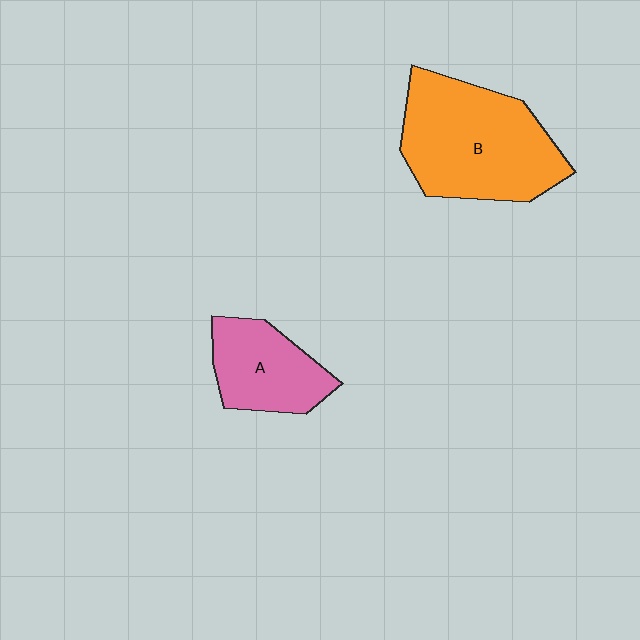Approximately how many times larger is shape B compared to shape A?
Approximately 1.8 times.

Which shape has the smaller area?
Shape A (pink).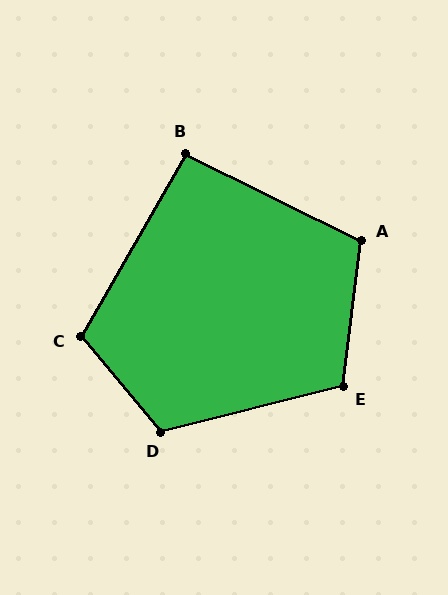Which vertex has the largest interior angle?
D, at approximately 116 degrees.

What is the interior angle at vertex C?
Approximately 110 degrees (obtuse).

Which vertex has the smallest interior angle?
B, at approximately 94 degrees.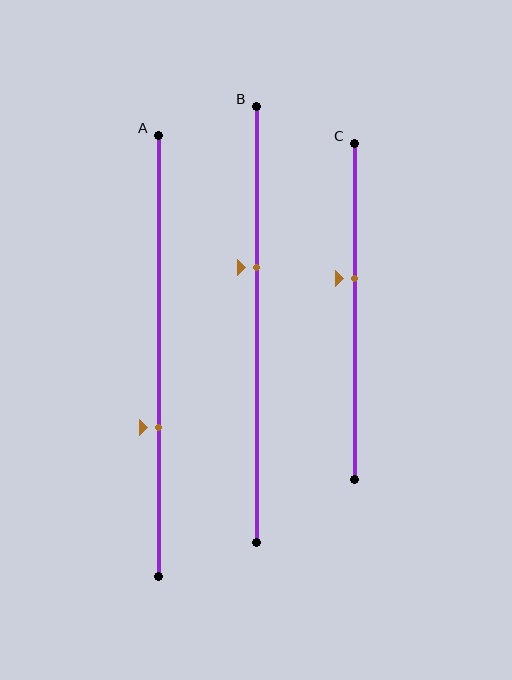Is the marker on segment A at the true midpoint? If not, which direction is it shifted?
No, the marker on segment A is shifted downward by about 16% of the segment length.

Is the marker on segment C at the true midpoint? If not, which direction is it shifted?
No, the marker on segment C is shifted upward by about 10% of the segment length.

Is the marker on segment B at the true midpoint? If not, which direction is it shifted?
No, the marker on segment B is shifted upward by about 13% of the segment length.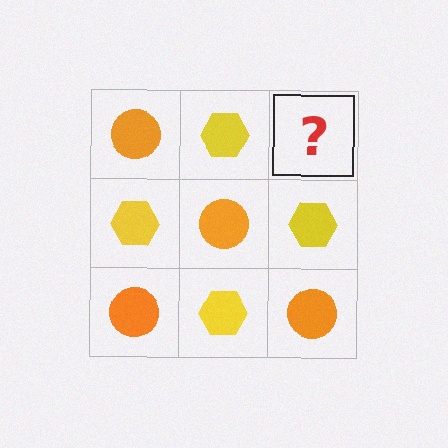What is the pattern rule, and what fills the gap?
The rule is that it alternates orange circle and yellow hexagon in a checkerboard pattern. The gap should be filled with an orange circle.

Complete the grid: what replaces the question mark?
The question mark should be replaced with an orange circle.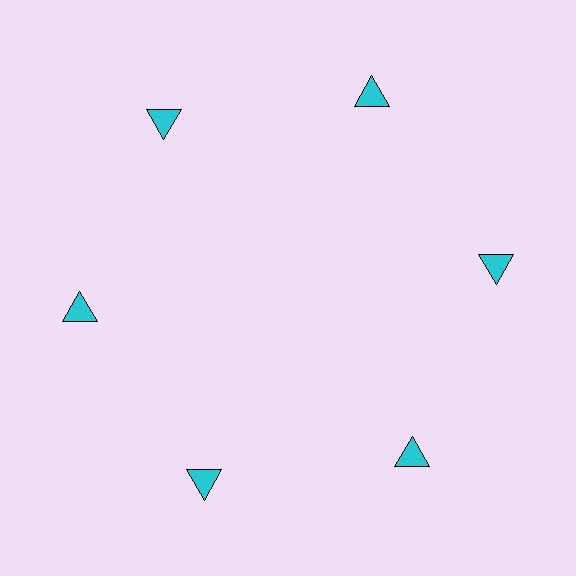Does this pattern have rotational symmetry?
Yes, this pattern has 6-fold rotational symmetry. It looks the same after rotating 60 degrees around the center.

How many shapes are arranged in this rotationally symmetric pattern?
There are 6 shapes, arranged in 6 groups of 1.